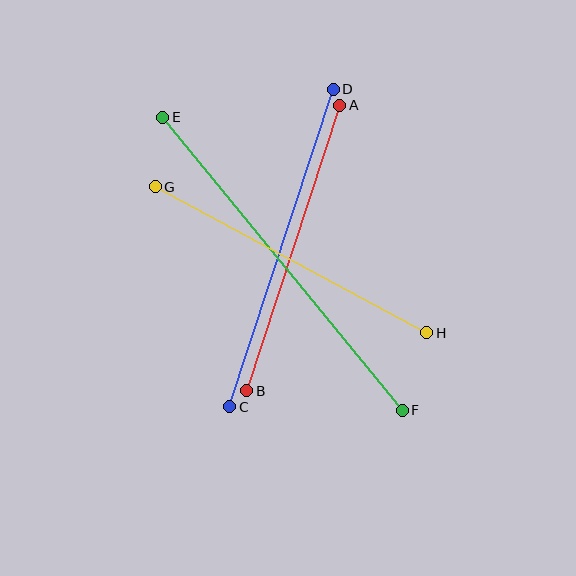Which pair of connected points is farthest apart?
Points E and F are farthest apart.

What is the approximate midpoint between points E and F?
The midpoint is at approximately (282, 264) pixels.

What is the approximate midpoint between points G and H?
The midpoint is at approximately (291, 260) pixels.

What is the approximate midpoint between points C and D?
The midpoint is at approximately (281, 248) pixels.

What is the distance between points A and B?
The distance is approximately 300 pixels.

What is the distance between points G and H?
The distance is approximately 308 pixels.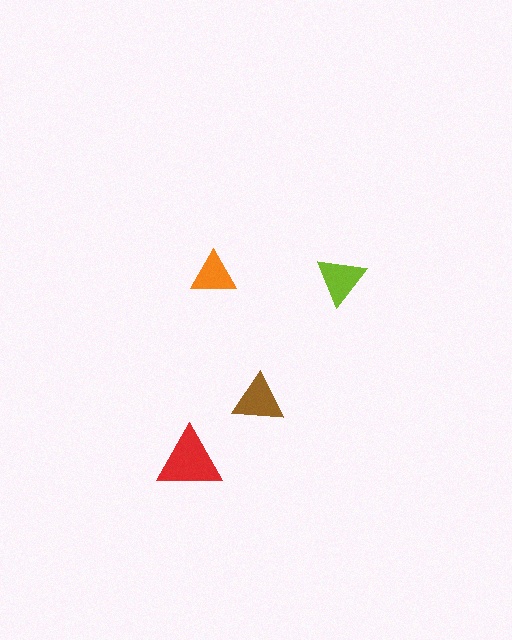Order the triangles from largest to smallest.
the red one, the brown one, the lime one, the orange one.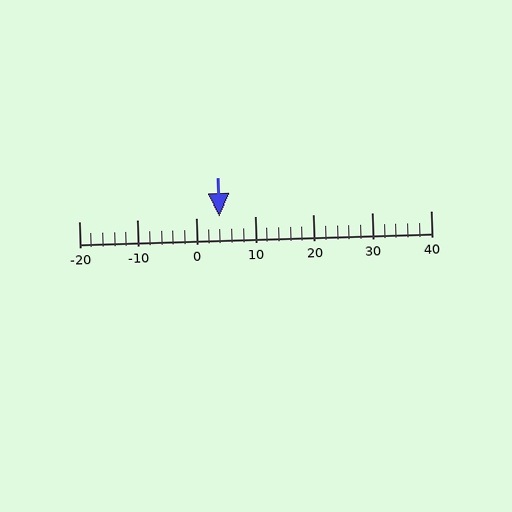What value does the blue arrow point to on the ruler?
The blue arrow points to approximately 4.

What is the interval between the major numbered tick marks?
The major tick marks are spaced 10 units apart.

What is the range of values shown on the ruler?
The ruler shows values from -20 to 40.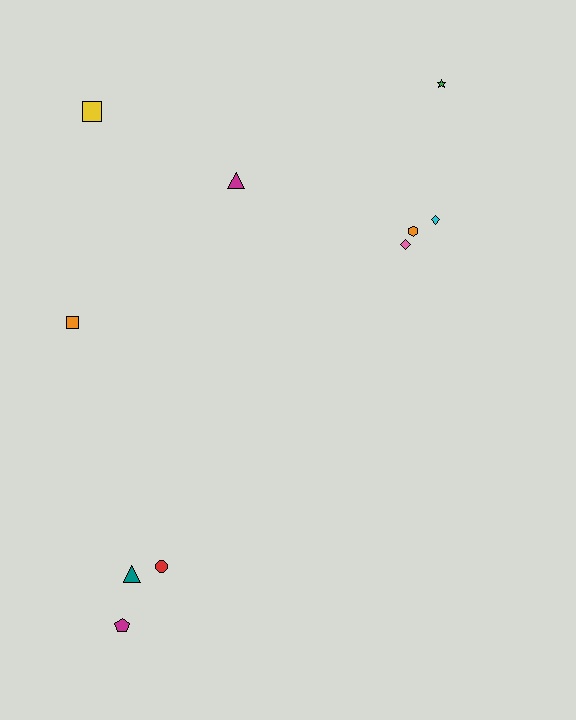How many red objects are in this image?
There is 1 red object.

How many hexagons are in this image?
There is 1 hexagon.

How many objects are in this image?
There are 10 objects.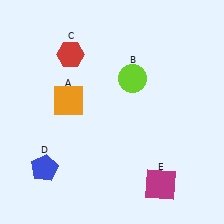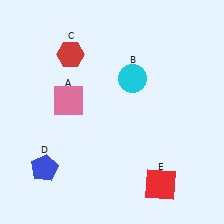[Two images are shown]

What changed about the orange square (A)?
In Image 1, A is orange. In Image 2, it changed to pink.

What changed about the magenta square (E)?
In Image 1, E is magenta. In Image 2, it changed to red.